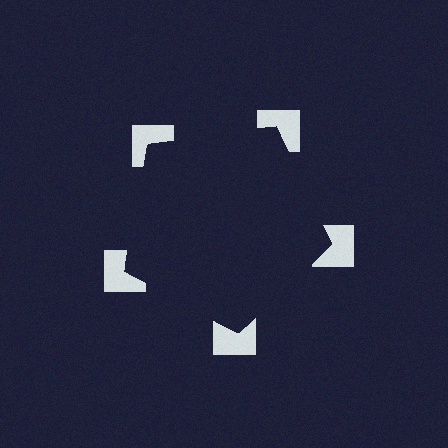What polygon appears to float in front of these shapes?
An illusory pentagon — its edges are inferred from the aligned wedge cuts in the notched squares, not physically drawn.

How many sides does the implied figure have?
5 sides.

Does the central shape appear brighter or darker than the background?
It typically appears slightly darker than the background, even though no actual brightness change is drawn.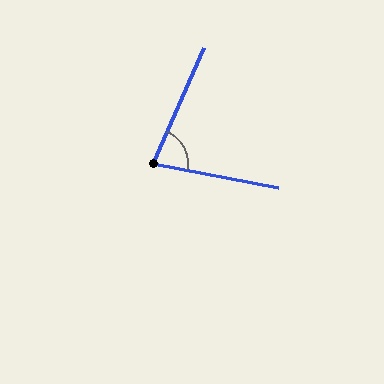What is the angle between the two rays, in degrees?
Approximately 77 degrees.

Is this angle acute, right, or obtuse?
It is acute.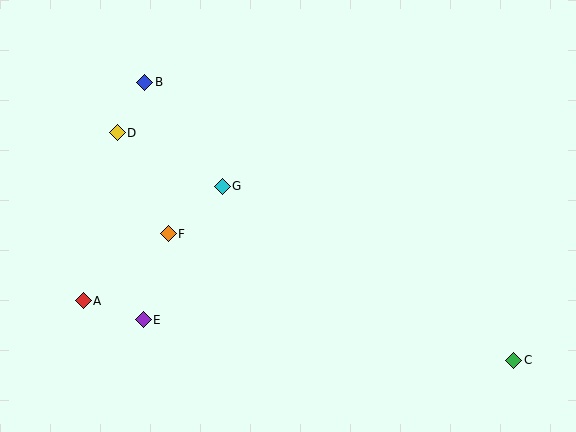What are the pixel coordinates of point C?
Point C is at (514, 360).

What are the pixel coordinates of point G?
Point G is at (222, 186).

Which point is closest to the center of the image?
Point G at (222, 186) is closest to the center.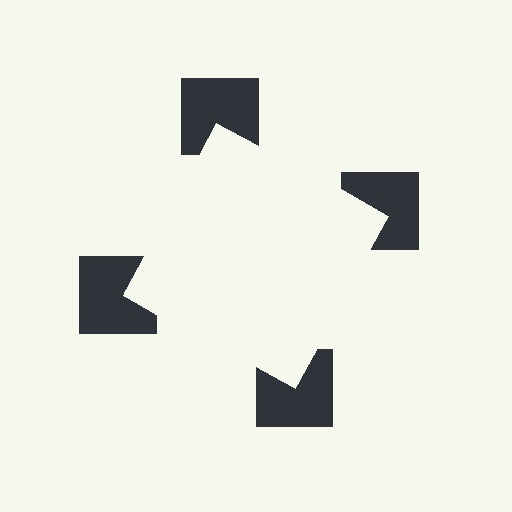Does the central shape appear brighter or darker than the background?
It typically appears slightly brighter than the background, even though no actual brightness change is drawn.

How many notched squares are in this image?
There are 4 — one at each vertex of the illusory square.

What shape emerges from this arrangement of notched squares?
An illusory square — its edges are inferred from the aligned wedge cuts in the notched squares, not physically drawn.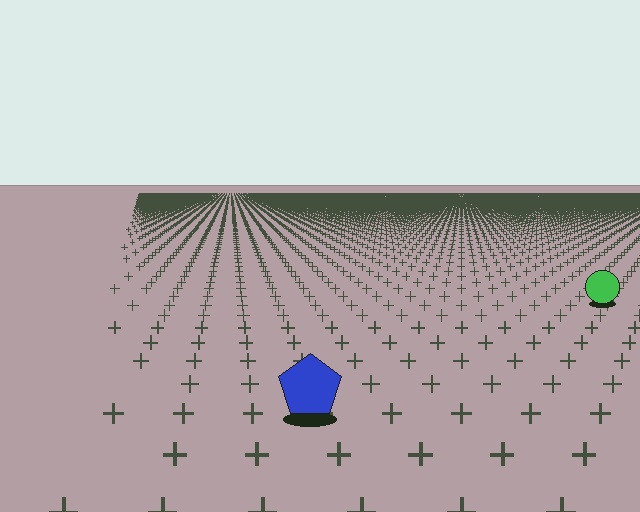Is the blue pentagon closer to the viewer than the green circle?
Yes. The blue pentagon is closer — you can tell from the texture gradient: the ground texture is coarser near it.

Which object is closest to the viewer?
The blue pentagon is closest. The texture marks near it are larger and more spread out.